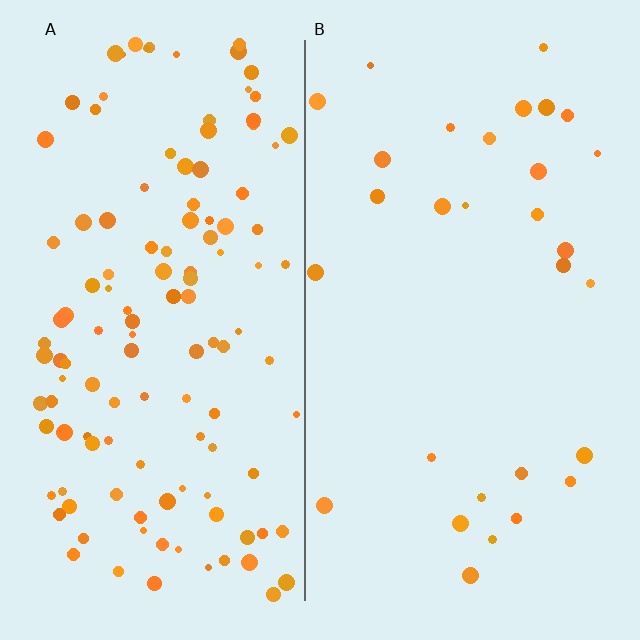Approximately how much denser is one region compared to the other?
Approximately 4.2× — region A over region B.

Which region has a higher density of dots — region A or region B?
A (the left).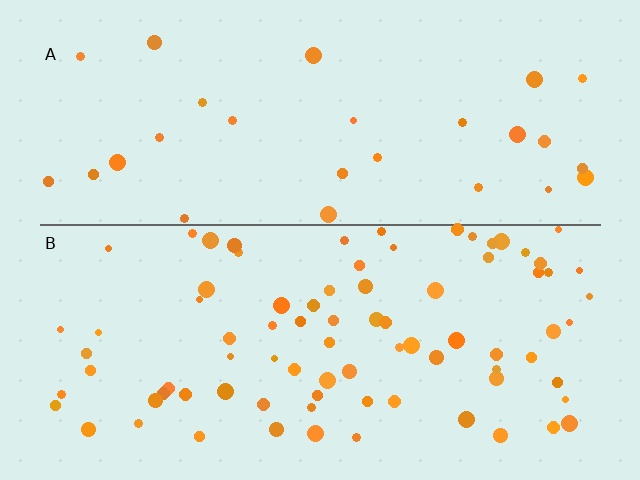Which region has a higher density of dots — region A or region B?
B (the bottom).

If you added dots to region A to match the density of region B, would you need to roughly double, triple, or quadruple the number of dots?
Approximately triple.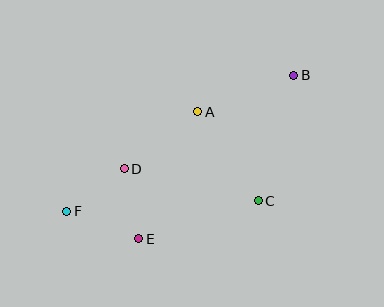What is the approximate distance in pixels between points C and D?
The distance between C and D is approximately 137 pixels.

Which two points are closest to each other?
Points D and E are closest to each other.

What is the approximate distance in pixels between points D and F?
The distance between D and F is approximately 72 pixels.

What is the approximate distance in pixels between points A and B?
The distance between A and B is approximately 102 pixels.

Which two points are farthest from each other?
Points B and F are farthest from each other.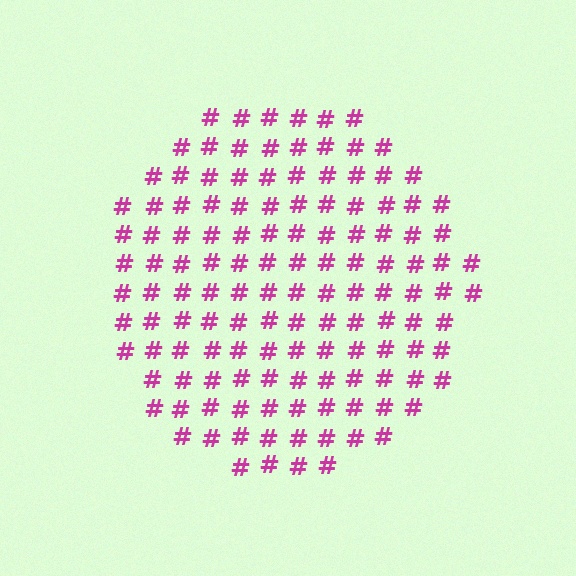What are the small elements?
The small elements are hash symbols.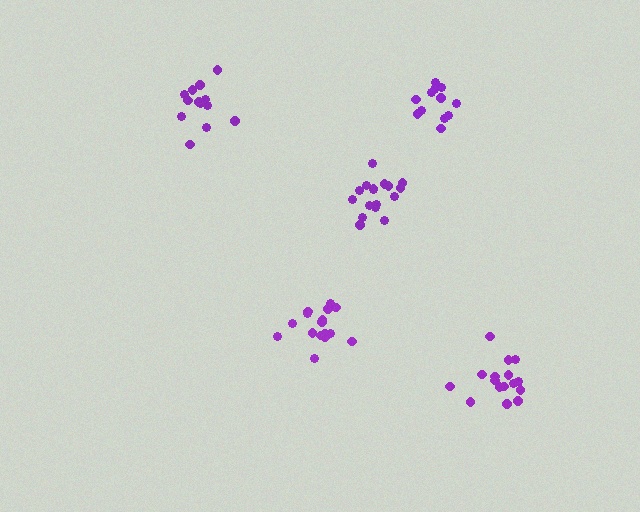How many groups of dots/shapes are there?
There are 5 groups.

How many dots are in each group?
Group 1: 16 dots, Group 2: 13 dots, Group 3: 17 dots, Group 4: 14 dots, Group 5: 16 dots (76 total).